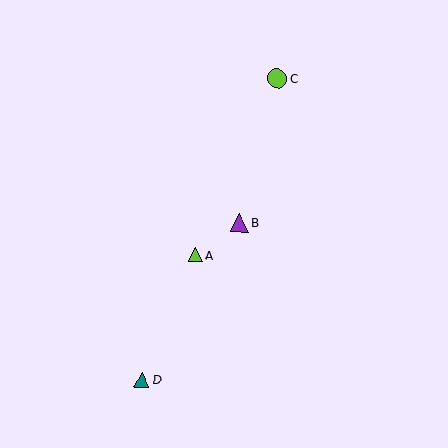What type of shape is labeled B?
Shape B is a purple triangle.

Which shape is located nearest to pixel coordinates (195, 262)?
The lime triangle (labeled A) at (196, 255) is nearest to that location.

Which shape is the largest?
The lime circle (labeled C) is the largest.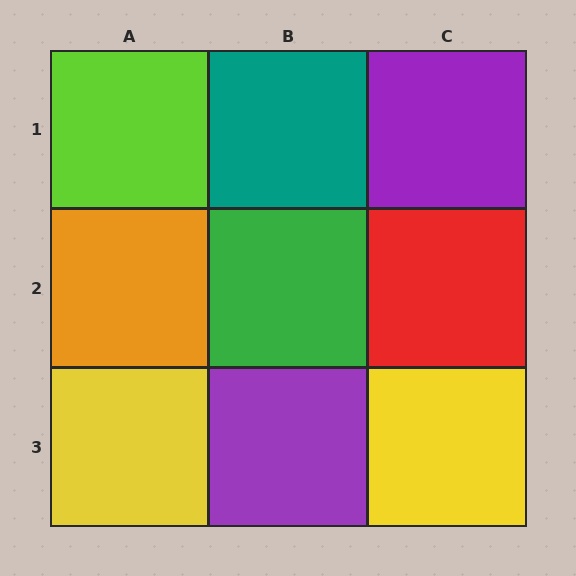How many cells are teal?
1 cell is teal.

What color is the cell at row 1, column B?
Teal.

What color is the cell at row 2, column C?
Red.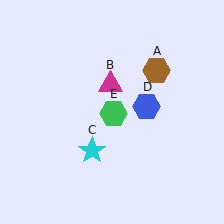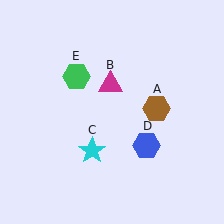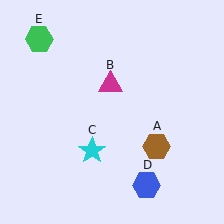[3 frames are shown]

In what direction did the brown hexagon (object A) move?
The brown hexagon (object A) moved down.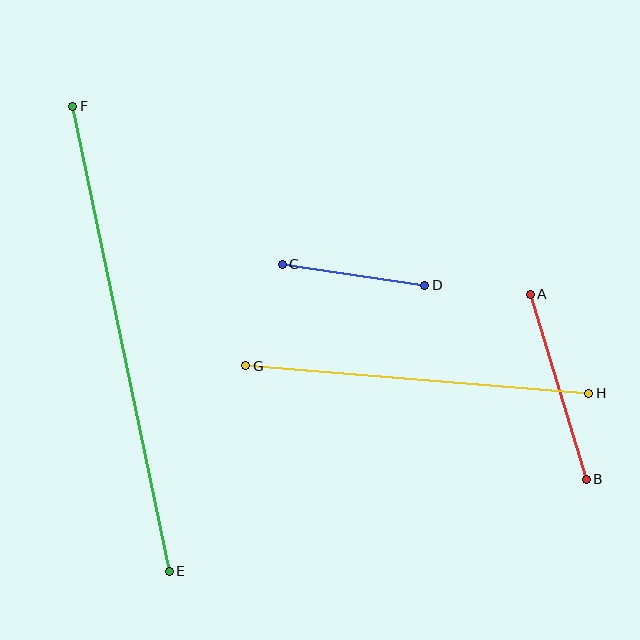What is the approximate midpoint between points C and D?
The midpoint is at approximately (353, 275) pixels.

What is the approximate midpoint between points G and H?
The midpoint is at approximately (417, 379) pixels.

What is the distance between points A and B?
The distance is approximately 193 pixels.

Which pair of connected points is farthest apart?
Points E and F are farthest apart.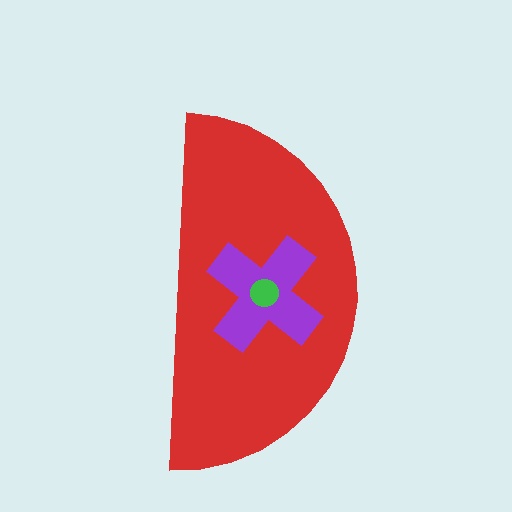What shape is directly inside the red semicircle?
The purple cross.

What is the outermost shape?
The red semicircle.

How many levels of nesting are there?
3.